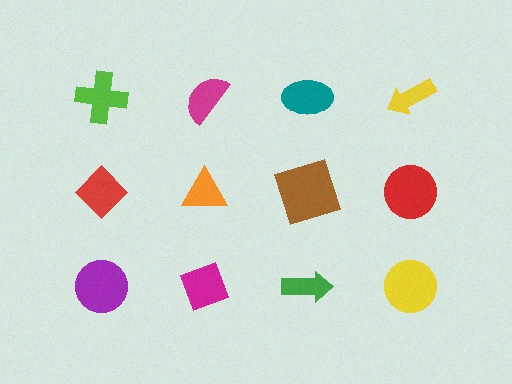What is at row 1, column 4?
A yellow arrow.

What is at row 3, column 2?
A magenta diamond.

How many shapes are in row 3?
4 shapes.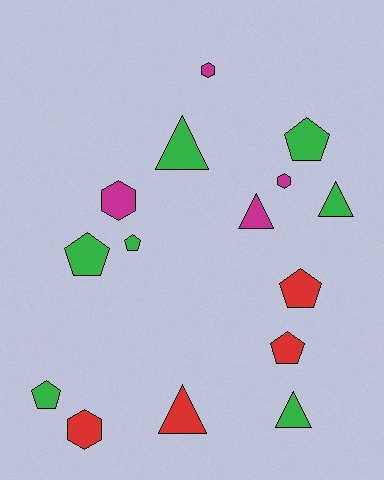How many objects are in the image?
There are 15 objects.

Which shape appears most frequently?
Pentagon, with 6 objects.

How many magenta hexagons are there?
There are 3 magenta hexagons.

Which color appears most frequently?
Green, with 7 objects.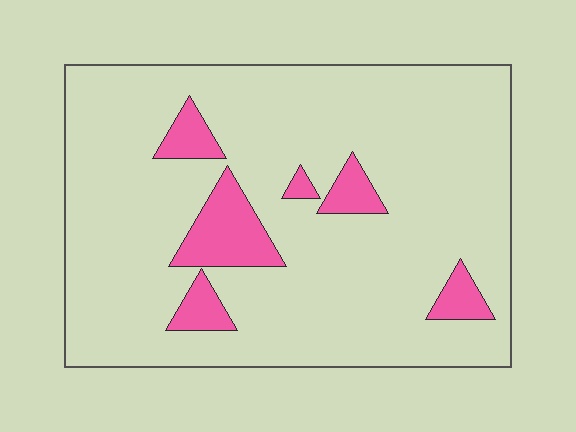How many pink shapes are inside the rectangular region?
6.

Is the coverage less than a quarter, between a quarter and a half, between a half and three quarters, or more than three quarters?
Less than a quarter.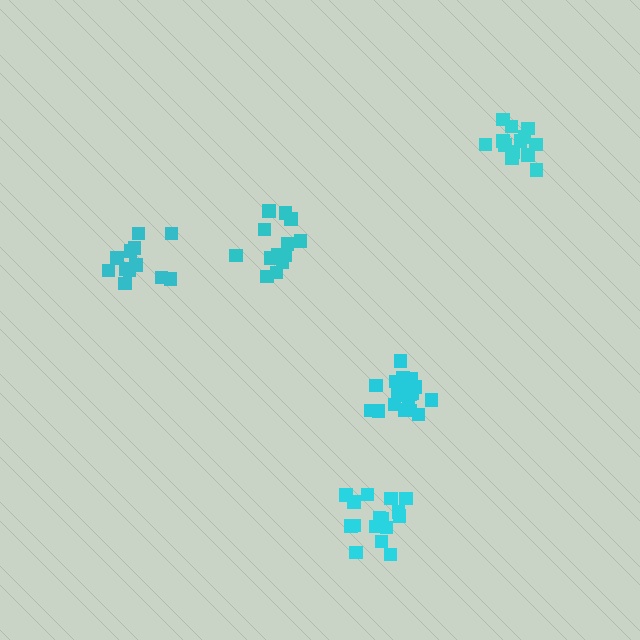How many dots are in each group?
Group 1: 13 dots, Group 2: 13 dots, Group 3: 13 dots, Group 4: 19 dots, Group 5: 16 dots (74 total).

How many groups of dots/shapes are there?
There are 5 groups.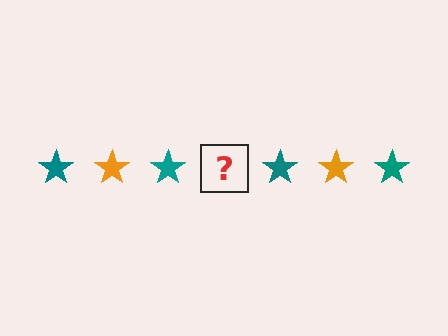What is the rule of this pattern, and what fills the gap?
The rule is that the pattern cycles through teal, orange stars. The gap should be filled with an orange star.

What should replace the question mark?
The question mark should be replaced with an orange star.